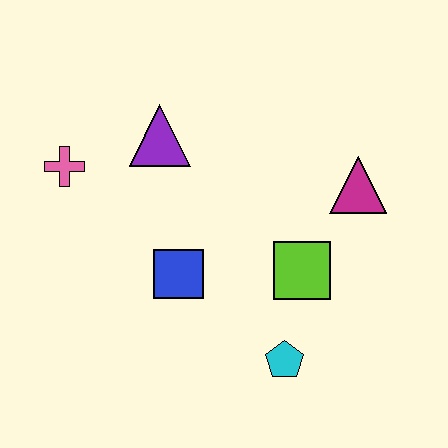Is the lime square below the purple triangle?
Yes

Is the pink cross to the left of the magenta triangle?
Yes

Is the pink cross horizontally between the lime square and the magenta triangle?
No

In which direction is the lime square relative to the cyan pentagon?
The lime square is above the cyan pentagon.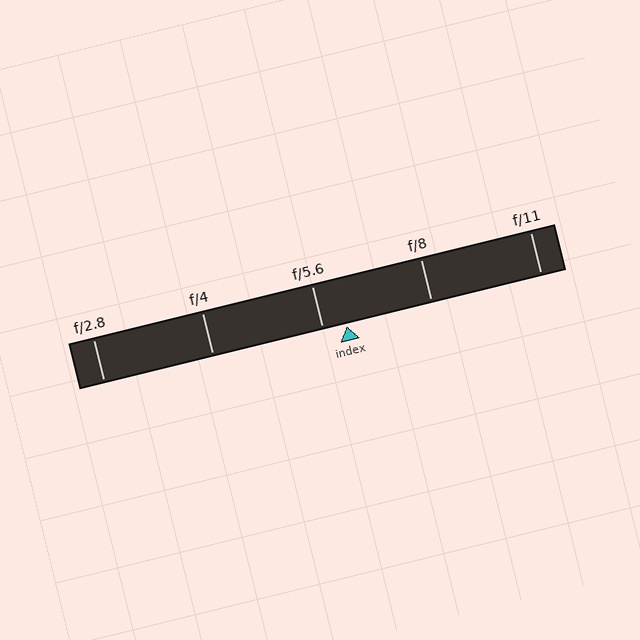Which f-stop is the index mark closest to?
The index mark is closest to f/5.6.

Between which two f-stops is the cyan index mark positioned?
The index mark is between f/5.6 and f/8.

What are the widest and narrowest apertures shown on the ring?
The widest aperture shown is f/2.8 and the narrowest is f/11.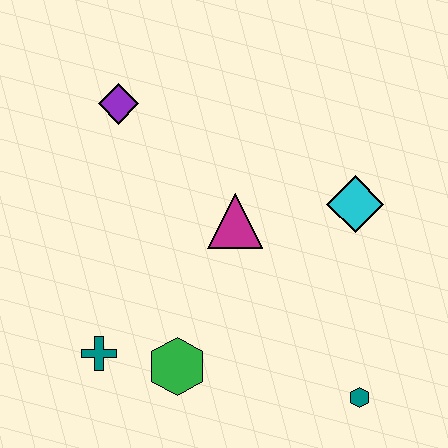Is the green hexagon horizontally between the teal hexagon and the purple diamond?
Yes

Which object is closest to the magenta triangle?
The cyan diamond is closest to the magenta triangle.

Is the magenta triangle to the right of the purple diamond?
Yes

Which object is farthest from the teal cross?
The cyan diamond is farthest from the teal cross.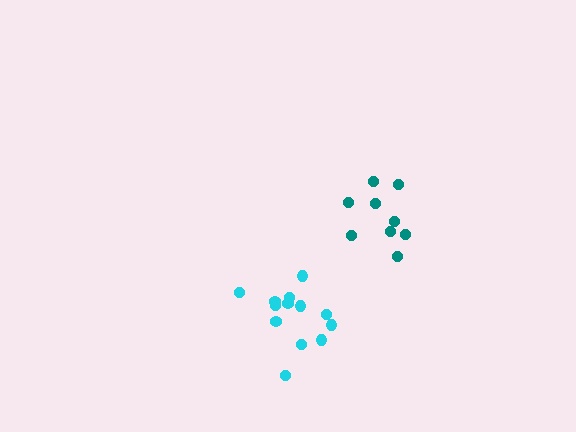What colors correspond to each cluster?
The clusters are colored: teal, cyan.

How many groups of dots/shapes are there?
There are 2 groups.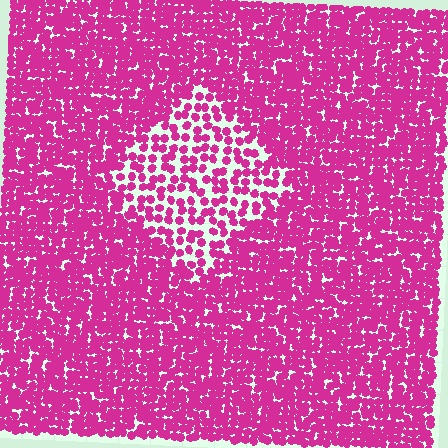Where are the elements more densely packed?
The elements are more densely packed outside the diamond boundary.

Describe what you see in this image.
The image contains small magenta elements arranged at two different densities. A diamond-shaped region is visible where the elements are less densely packed than the surrounding area.